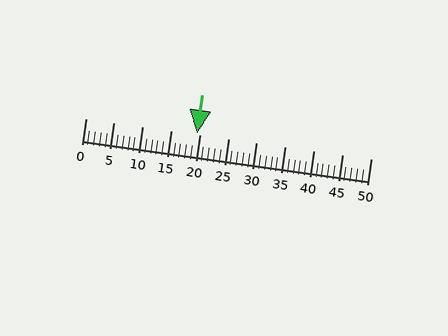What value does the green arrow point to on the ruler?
The green arrow points to approximately 20.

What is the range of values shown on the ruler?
The ruler shows values from 0 to 50.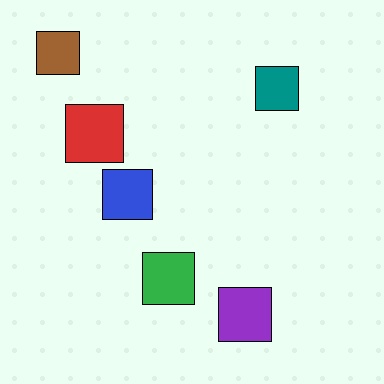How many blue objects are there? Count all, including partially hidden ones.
There is 1 blue object.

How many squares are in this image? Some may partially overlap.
There are 6 squares.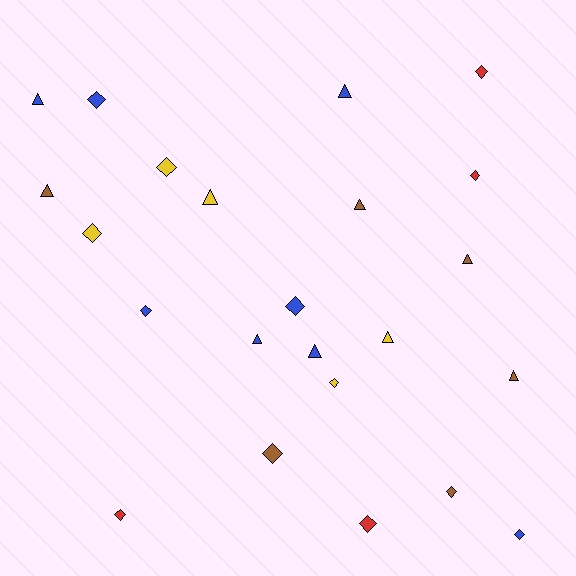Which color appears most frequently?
Blue, with 8 objects.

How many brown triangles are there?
There are 4 brown triangles.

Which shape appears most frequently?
Diamond, with 13 objects.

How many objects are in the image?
There are 23 objects.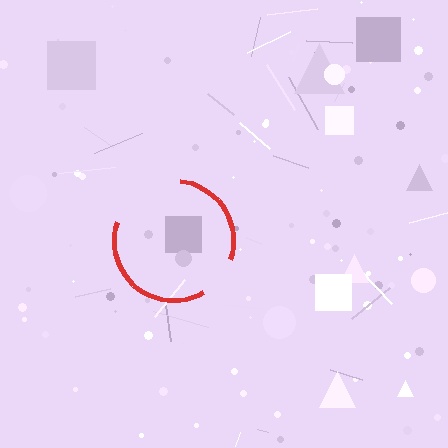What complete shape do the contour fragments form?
The contour fragments form a circle.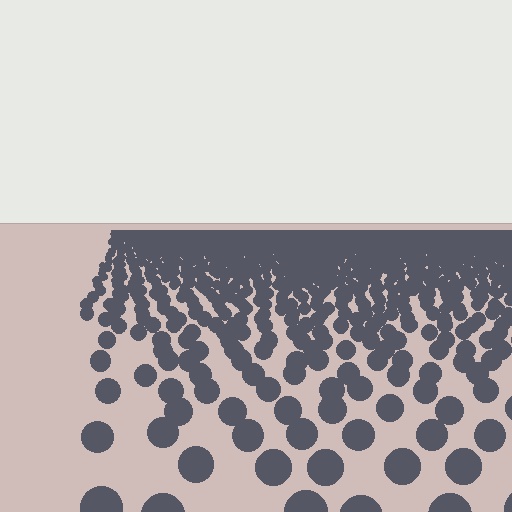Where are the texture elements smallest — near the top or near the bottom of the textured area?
Near the top.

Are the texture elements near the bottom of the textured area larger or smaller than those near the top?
Larger. Near the bottom, elements are closer to the viewer and appear at a bigger on-screen size.